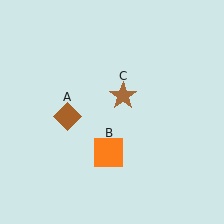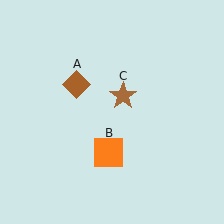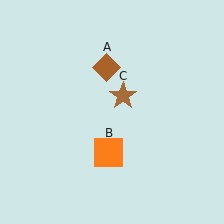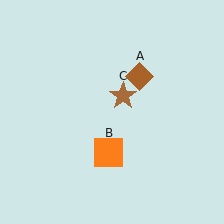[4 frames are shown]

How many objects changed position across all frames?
1 object changed position: brown diamond (object A).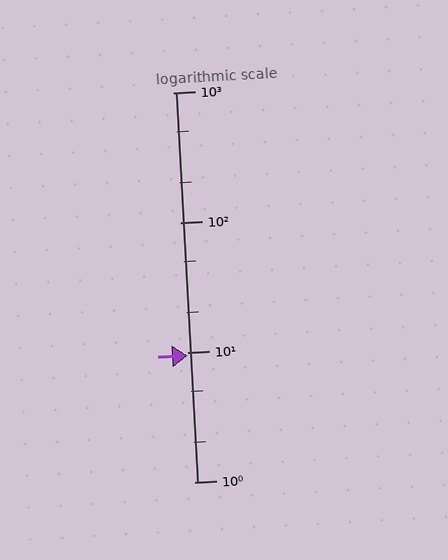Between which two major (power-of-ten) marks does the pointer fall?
The pointer is between 1 and 10.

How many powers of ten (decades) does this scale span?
The scale spans 3 decades, from 1 to 1000.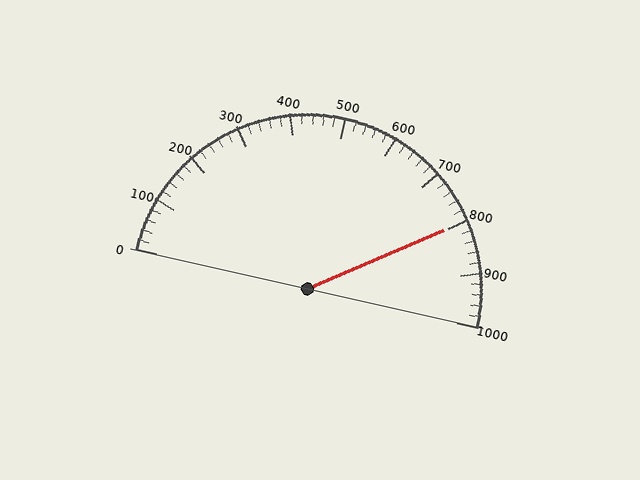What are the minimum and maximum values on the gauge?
The gauge ranges from 0 to 1000.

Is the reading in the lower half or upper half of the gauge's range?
The reading is in the upper half of the range (0 to 1000).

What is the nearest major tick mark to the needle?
The nearest major tick mark is 800.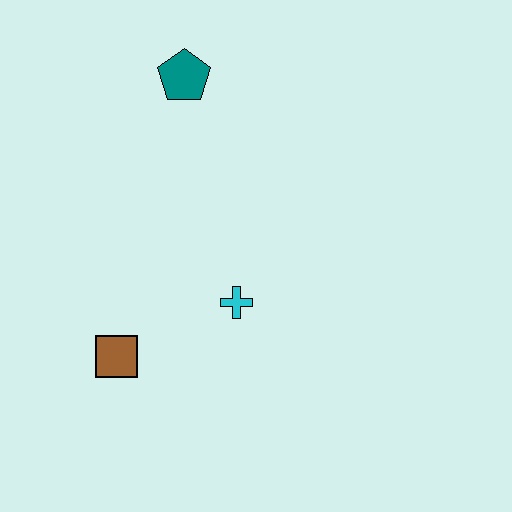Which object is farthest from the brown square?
The teal pentagon is farthest from the brown square.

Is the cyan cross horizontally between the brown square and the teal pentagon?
No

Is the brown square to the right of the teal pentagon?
No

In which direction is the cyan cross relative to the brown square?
The cyan cross is to the right of the brown square.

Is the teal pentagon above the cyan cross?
Yes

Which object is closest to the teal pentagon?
The cyan cross is closest to the teal pentagon.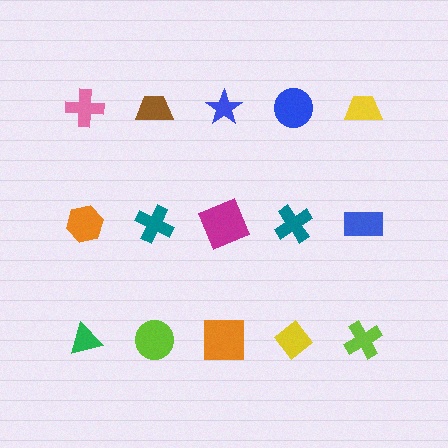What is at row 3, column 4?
A yellow diamond.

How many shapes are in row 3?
5 shapes.